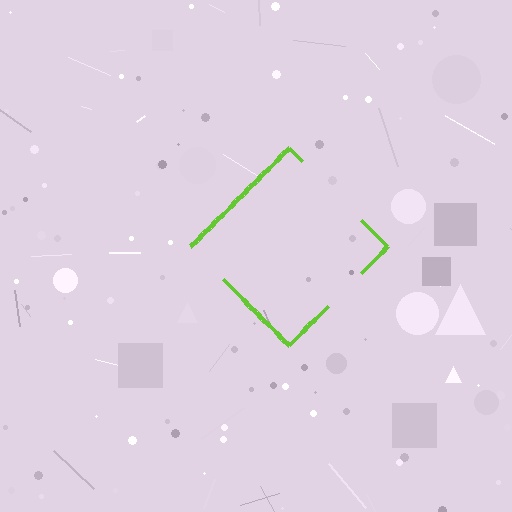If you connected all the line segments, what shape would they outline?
They would outline a diamond.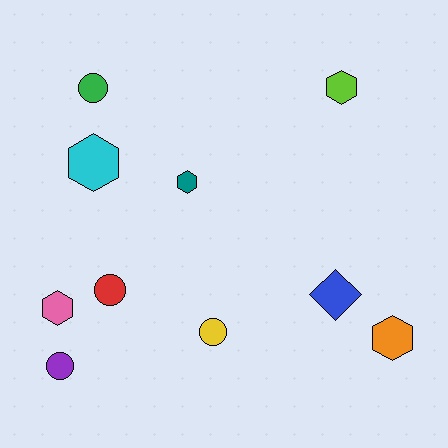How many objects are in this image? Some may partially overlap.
There are 10 objects.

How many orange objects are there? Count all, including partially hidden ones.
There is 1 orange object.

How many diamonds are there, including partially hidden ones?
There is 1 diamond.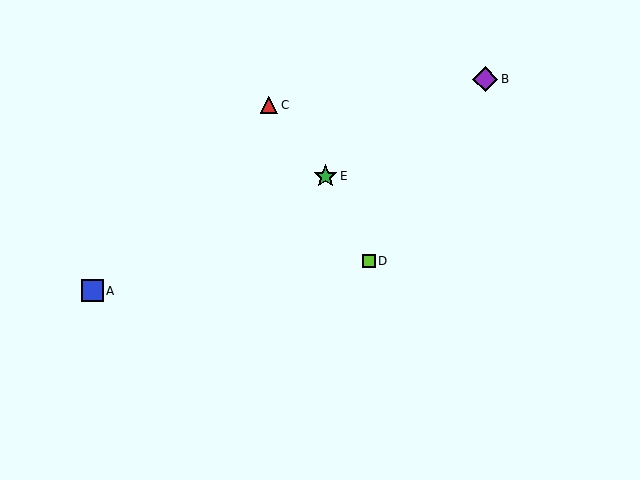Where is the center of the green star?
The center of the green star is at (326, 176).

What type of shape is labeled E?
Shape E is a green star.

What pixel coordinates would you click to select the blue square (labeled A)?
Click at (93, 291) to select the blue square A.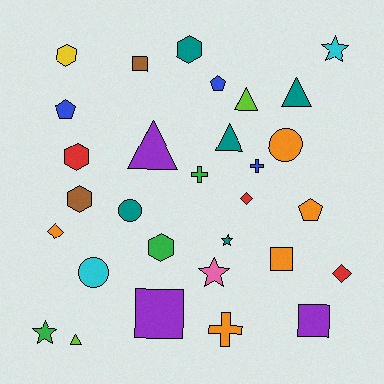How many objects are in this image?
There are 30 objects.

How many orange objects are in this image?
There are 5 orange objects.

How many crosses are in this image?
There are 3 crosses.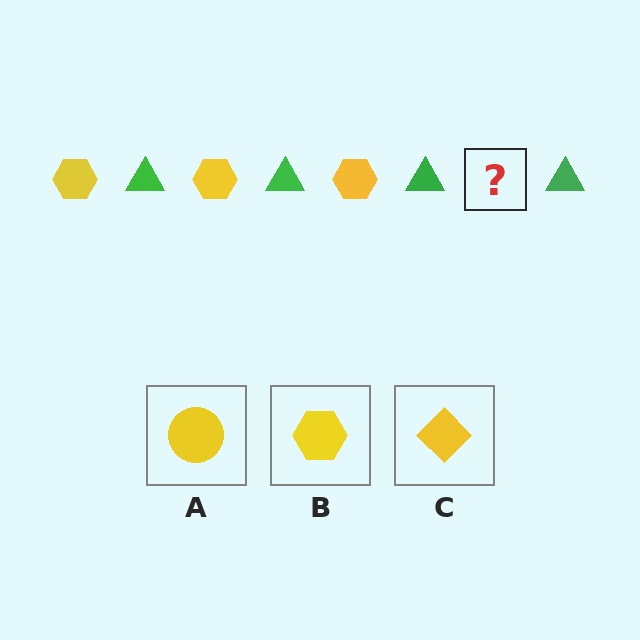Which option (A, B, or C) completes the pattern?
B.